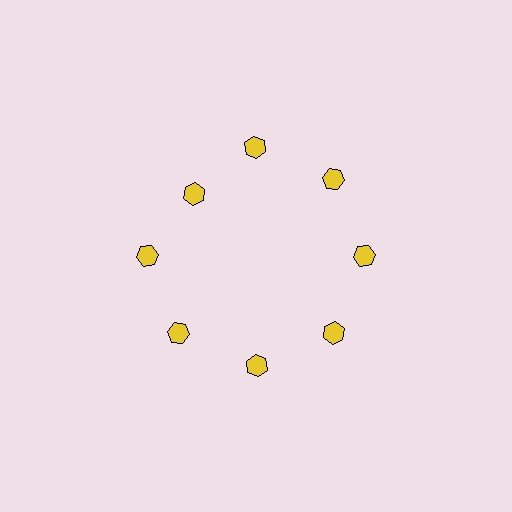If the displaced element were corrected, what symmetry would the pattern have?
It would have 8-fold rotational symmetry — the pattern would map onto itself every 45 degrees.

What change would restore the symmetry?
The symmetry would be restored by moving it outward, back onto the ring so that all 8 hexagons sit at equal angles and equal distance from the center.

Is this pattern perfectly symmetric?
No. The 8 yellow hexagons are arranged in a ring, but one element near the 10 o'clock position is pulled inward toward the center, breaking the 8-fold rotational symmetry.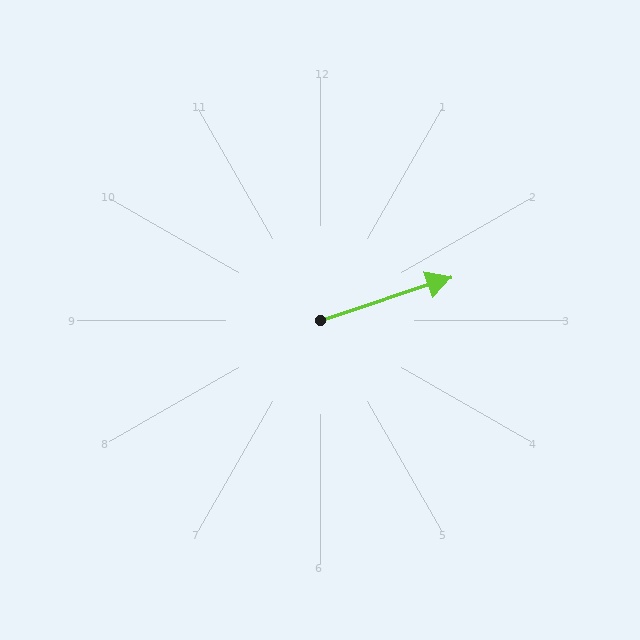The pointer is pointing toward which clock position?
Roughly 2 o'clock.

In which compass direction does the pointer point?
East.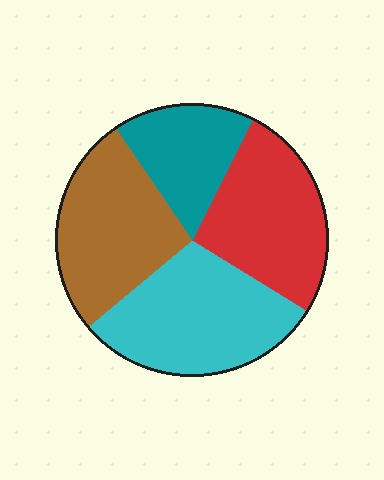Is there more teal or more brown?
Brown.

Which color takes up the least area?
Teal, at roughly 15%.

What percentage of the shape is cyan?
Cyan covers roughly 30% of the shape.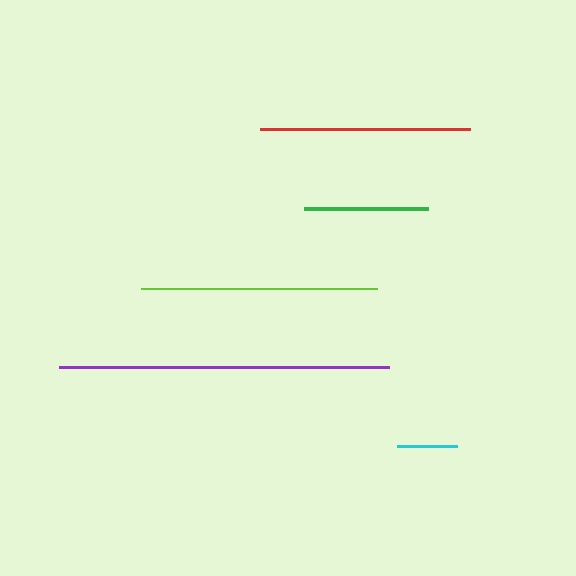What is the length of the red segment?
The red segment is approximately 210 pixels long.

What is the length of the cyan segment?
The cyan segment is approximately 60 pixels long.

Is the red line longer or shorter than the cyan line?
The red line is longer than the cyan line.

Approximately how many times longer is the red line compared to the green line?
The red line is approximately 1.7 times the length of the green line.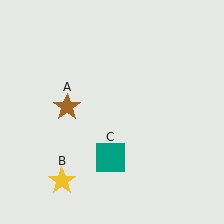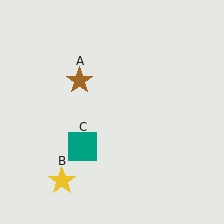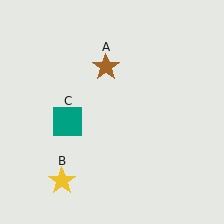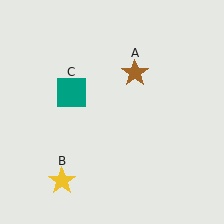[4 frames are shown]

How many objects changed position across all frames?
2 objects changed position: brown star (object A), teal square (object C).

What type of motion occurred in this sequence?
The brown star (object A), teal square (object C) rotated clockwise around the center of the scene.